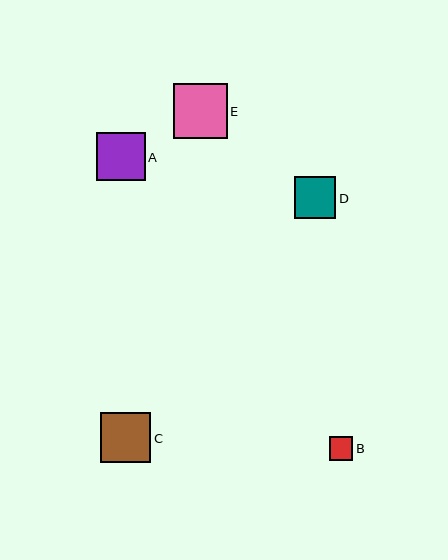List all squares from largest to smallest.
From largest to smallest: E, C, A, D, B.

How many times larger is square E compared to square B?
Square E is approximately 2.3 times the size of square B.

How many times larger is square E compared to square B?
Square E is approximately 2.3 times the size of square B.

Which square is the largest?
Square E is the largest with a size of approximately 54 pixels.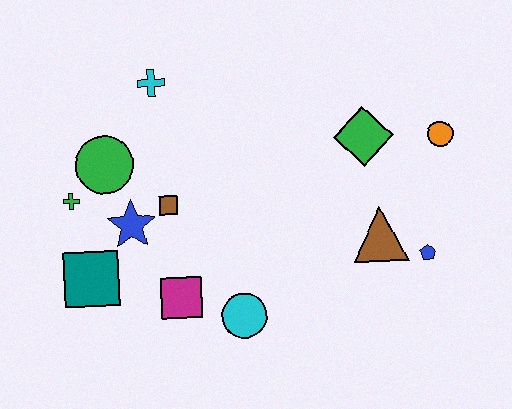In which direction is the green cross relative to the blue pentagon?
The green cross is to the left of the blue pentagon.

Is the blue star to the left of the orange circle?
Yes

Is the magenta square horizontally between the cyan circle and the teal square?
Yes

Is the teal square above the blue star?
No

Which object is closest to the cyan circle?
The magenta square is closest to the cyan circle.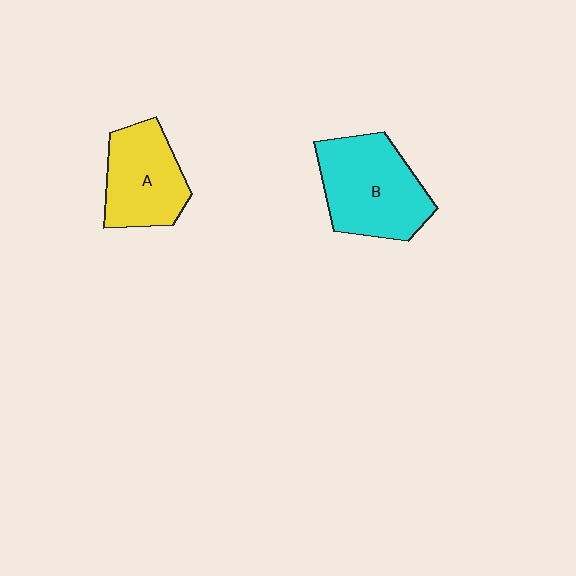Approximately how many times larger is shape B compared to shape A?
Approximately 1.3 times.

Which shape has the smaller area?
Shape A (yellow).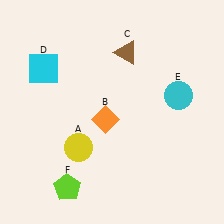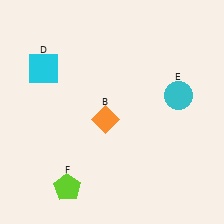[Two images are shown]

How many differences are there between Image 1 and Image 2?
There are 2 differences between the two images.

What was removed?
The brown triangle (C), the yellow circle (A) were removed in Image 2.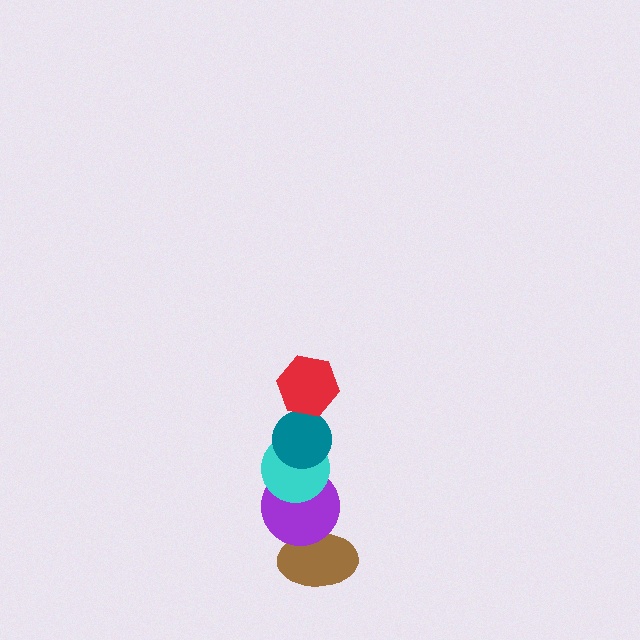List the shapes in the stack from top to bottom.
From top to bottom: the red hexagon, the teal circle, the cyan circle, the purple circle, the brown ellipse.